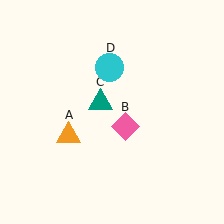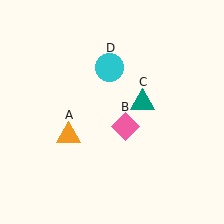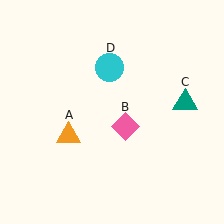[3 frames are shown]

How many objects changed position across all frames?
1 object changed position: teal triangle (object C).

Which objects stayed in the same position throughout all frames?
Orange triangle (object A) and pink diamond (object B) and cyan circle (object D) remained stationary.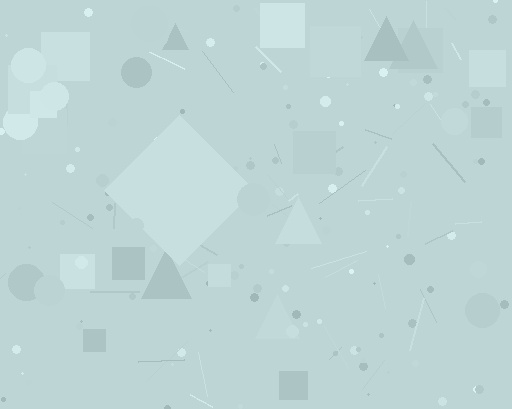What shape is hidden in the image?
A diamond is hidden in the image.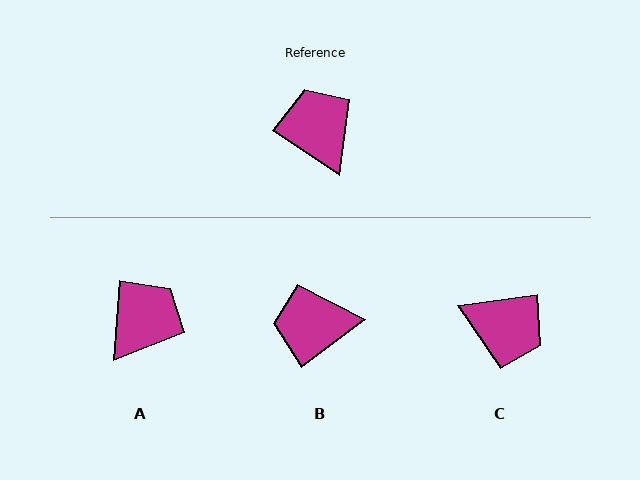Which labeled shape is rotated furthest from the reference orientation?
C, about 138 degrees away.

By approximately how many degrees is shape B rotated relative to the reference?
Approximately 71 degrees counter-clockwise.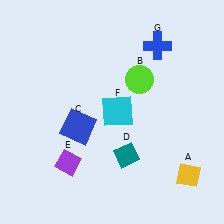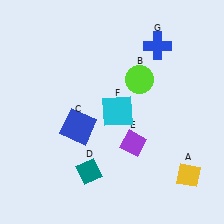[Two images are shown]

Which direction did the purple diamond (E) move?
The purple diamond (E) moved right.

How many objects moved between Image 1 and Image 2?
2 objects moved between the two images.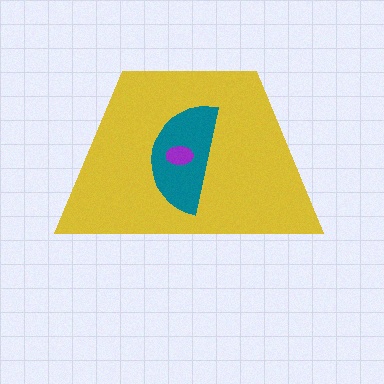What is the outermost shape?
The yellow trapezoid.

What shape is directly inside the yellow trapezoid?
The teal semicircle.